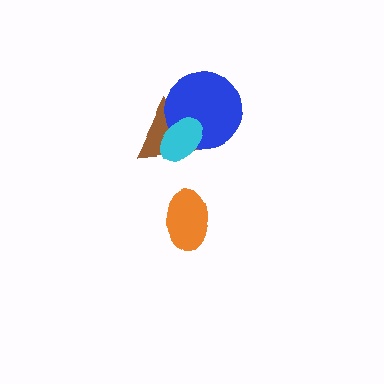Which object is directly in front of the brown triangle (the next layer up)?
The blue circle is directly in front of the brown triangle.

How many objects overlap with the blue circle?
2 objects overlap with the blue circle.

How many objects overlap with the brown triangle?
2 objects overlap with the brown triangle.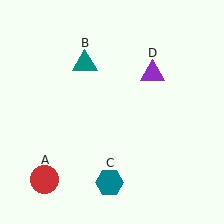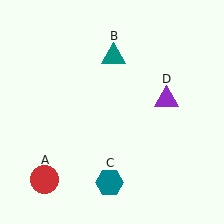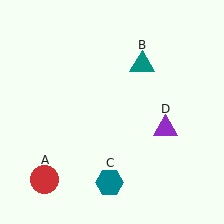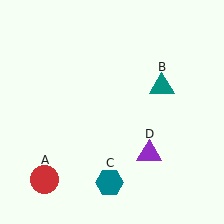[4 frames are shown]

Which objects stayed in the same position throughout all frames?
Red circle (object A) and teal hexagon (object C) remained stationary.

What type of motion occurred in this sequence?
The teal triangle (object B), purple triangle (object D) rotated clockwise around the center of the scene.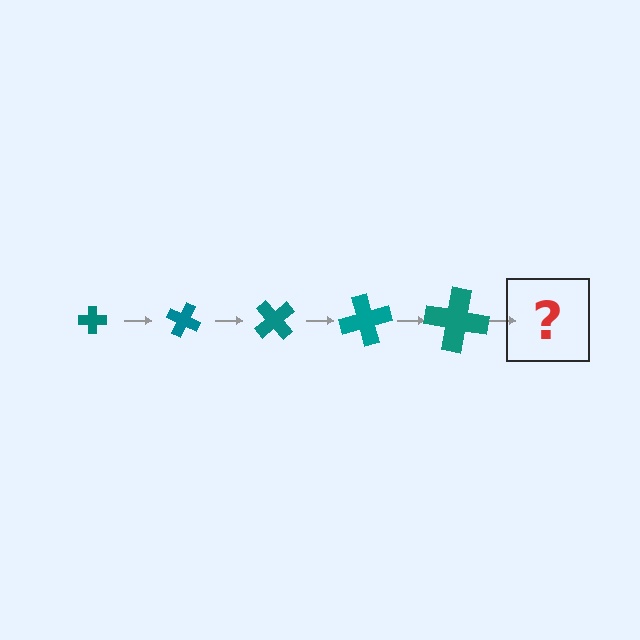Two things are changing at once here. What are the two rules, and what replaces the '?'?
The two rules are that the cross grows larger each step and it rotates 25 degrees each step. The '?' should be a cross, larger than the previous one and rotated 125 degrees from the start.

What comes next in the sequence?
The next element should be a cross, larger than the previous one and rotated 125 degrees from the start.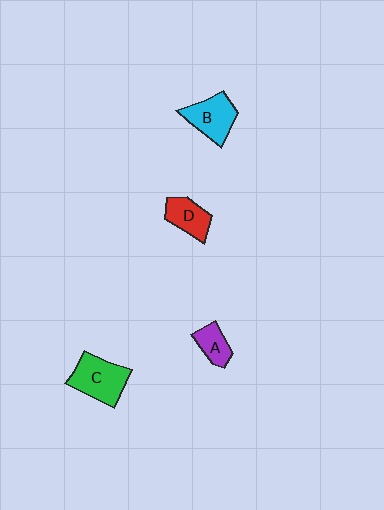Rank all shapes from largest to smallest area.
From largest to smallest: C (green), B (cyan), D (red), A (purple).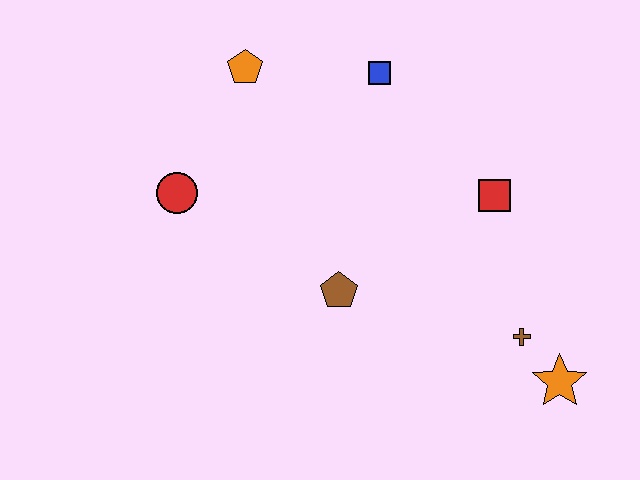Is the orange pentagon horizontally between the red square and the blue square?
No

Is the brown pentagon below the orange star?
No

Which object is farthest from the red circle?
The orange star is farthest from the red circle.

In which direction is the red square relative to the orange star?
The red square is above the orange star.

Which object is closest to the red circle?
The orange pentagon is closest to the red circle.